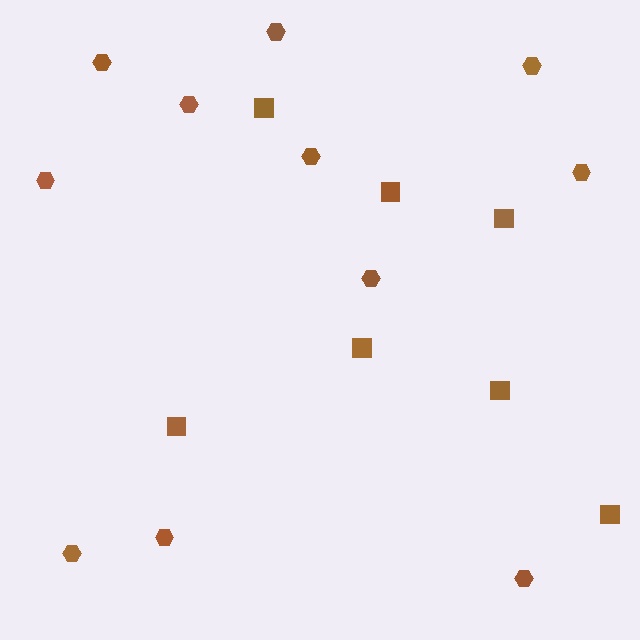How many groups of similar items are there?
There are 2 groups: one group of squares (7) and one group of hexagons (11).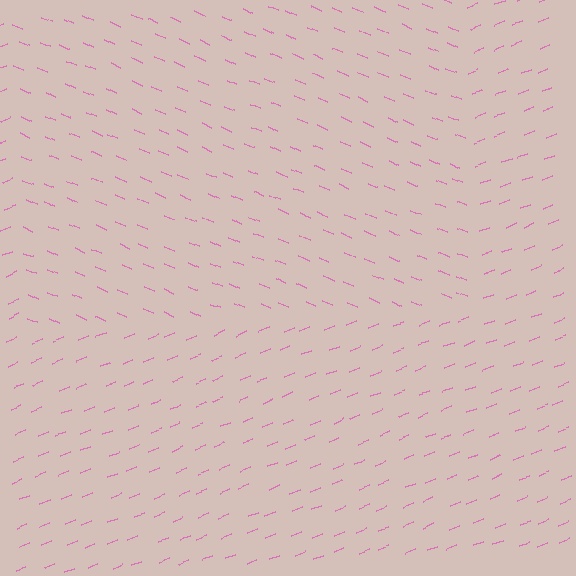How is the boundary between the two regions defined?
The boundary is defined purely by a change in line orientation (approximately 45 degrees difference). All lines are the same color and thickness.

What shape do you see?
I see a rectangle.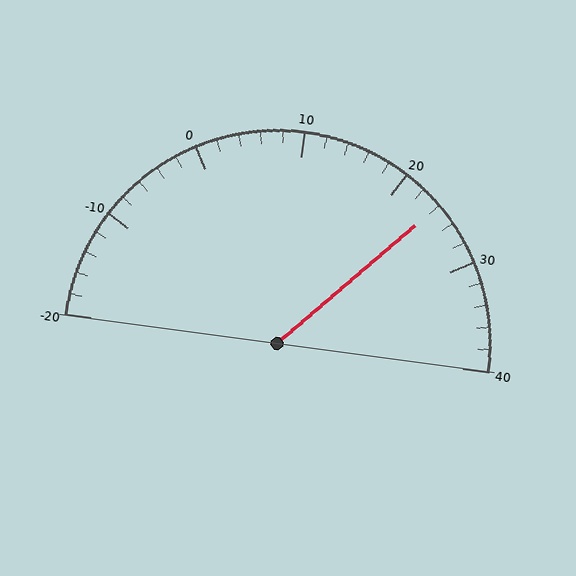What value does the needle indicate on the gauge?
The needle indicates approximately 24.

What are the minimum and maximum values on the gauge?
The gauge ranges from -20 to 40.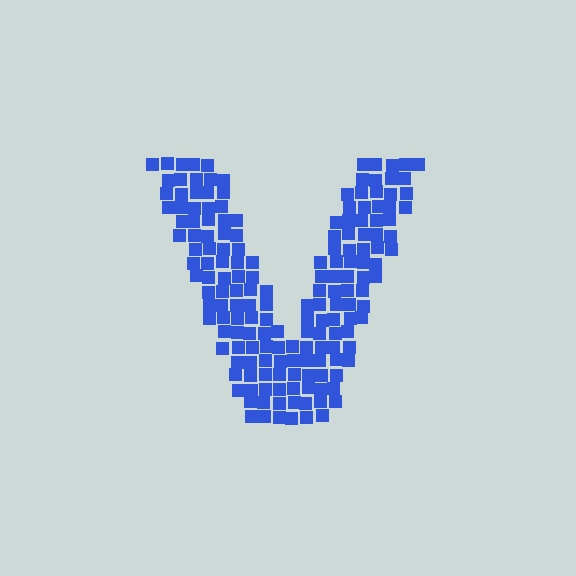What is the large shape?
The large shape is the letter V.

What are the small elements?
The small elements are squares.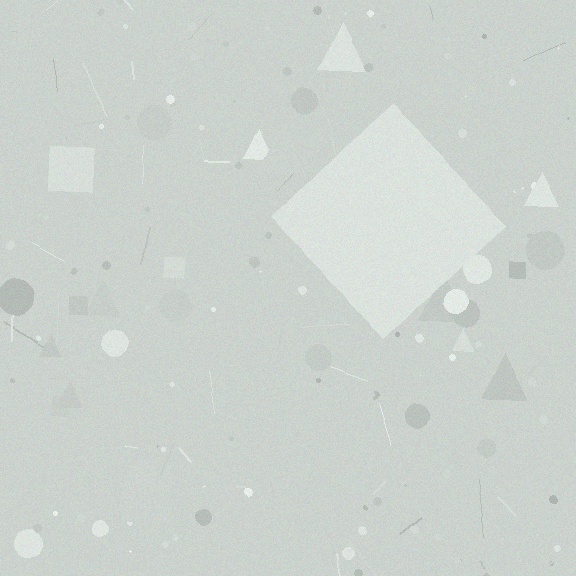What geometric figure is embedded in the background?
A diamond is embedded in the background.